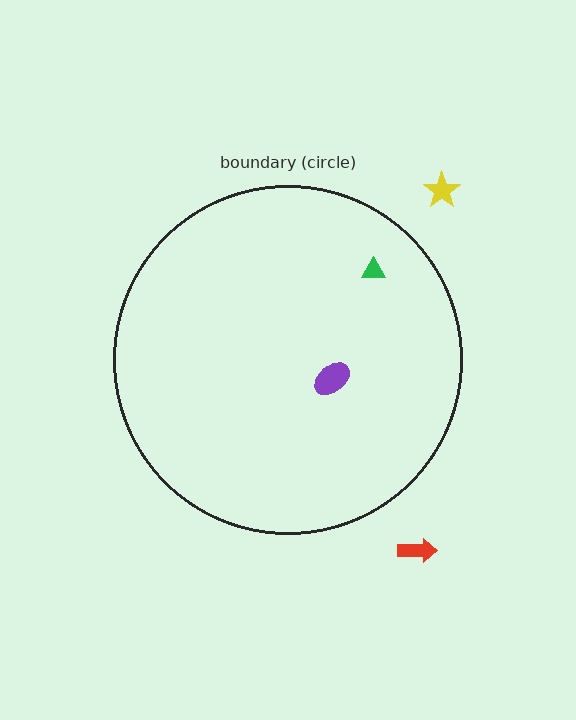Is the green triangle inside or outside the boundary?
Inside.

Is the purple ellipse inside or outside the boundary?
Inside.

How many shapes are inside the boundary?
2 inside, 2 outside.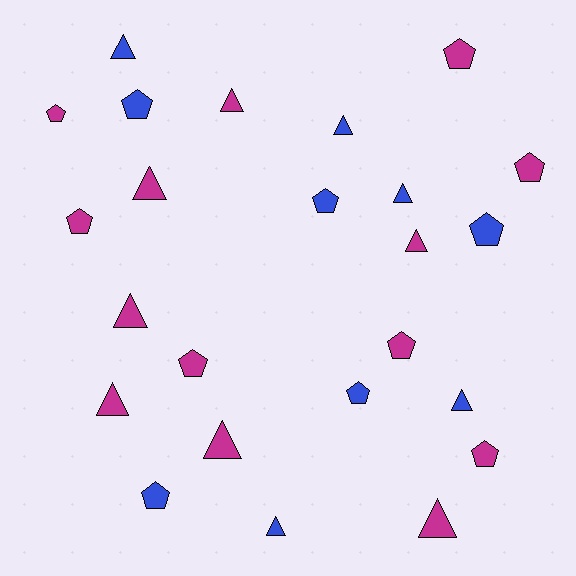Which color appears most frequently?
Magenta, with 14 objects.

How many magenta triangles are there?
There are 7 magenta triangles.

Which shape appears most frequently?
Pentagon, with 12 objects.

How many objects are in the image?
There are 24 objects.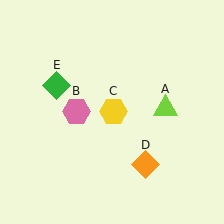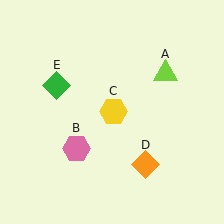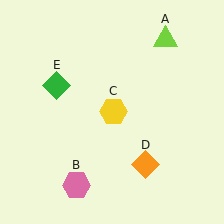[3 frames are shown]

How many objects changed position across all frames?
2 objects changed position: lime triangle (object A), pink hexagon (object B).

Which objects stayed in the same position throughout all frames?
Yellow hexagon (object C) and orange diamond (object D) and green diamond (object E) remained stationary.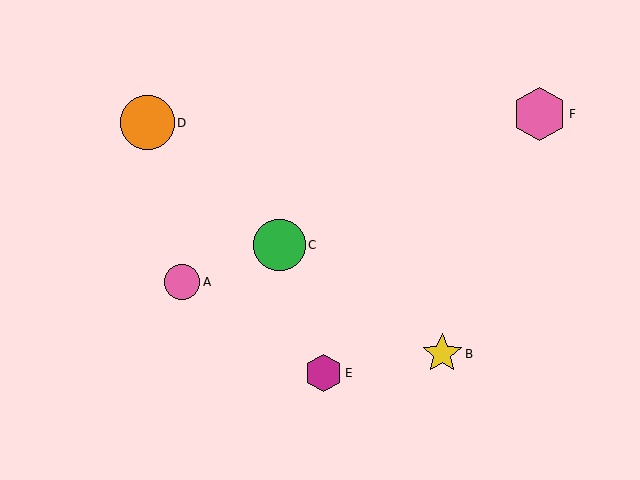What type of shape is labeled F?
Shape F is a pink hexagon.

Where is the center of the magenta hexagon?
The center of the magenta hexagon is at (323, 373).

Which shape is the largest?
The orange circle (labeled D) is the largest.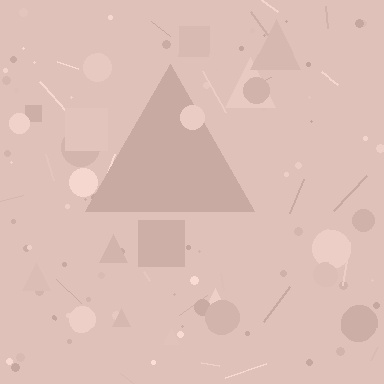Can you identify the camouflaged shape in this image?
The camouflaged shape is a triangle.